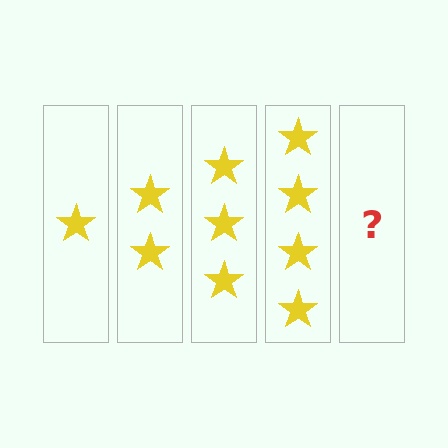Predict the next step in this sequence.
The next step is 5 stars.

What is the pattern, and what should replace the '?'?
The pattern is that each step adds one more star. The '?' should be 5 stars.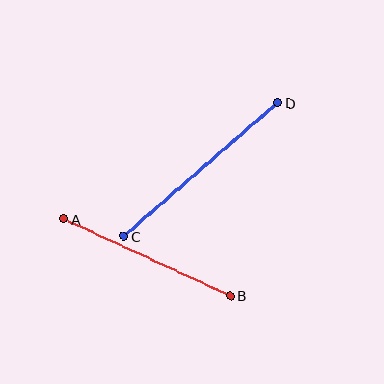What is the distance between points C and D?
The distance is approximately 204 pixels.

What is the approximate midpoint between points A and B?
The midpoint is at approximately (147, 257) pixels.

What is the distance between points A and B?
The distance is approximately 183 pixels.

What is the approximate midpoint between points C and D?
The midpoint is at approximately (201, 170) pixels.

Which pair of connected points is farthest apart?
Points C and D are farthest apart.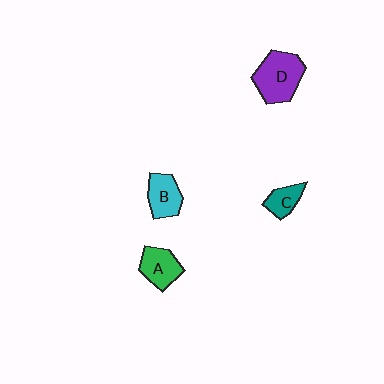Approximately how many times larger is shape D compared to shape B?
Approximately 1.6 times.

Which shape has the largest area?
Shape D (purple).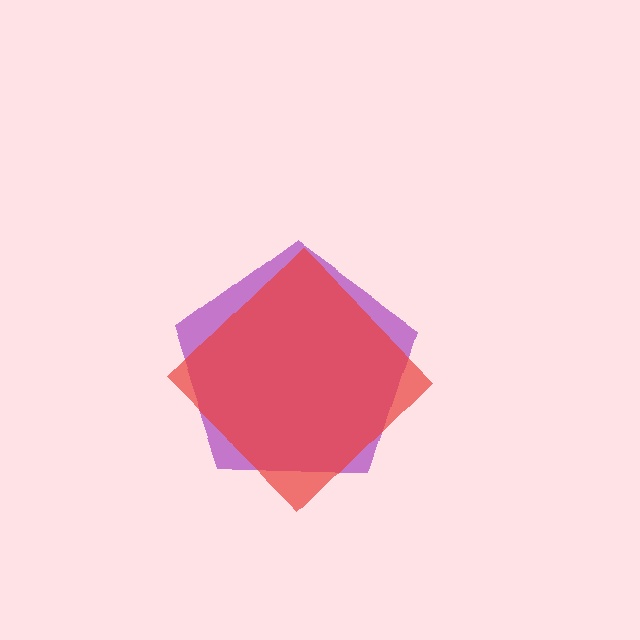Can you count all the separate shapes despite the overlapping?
Yes, there are 2 separate shapes.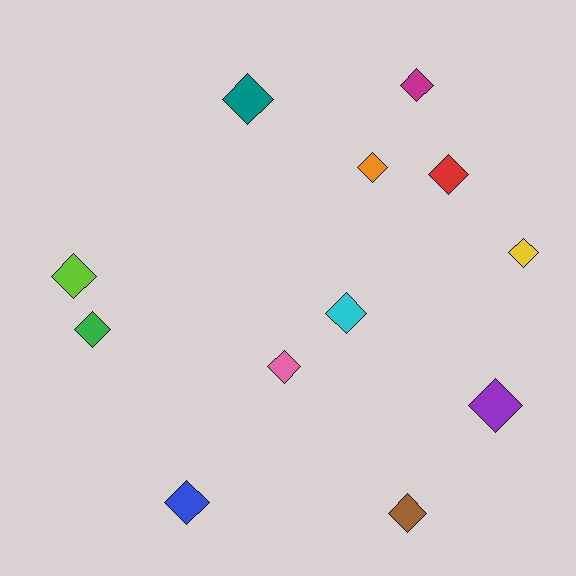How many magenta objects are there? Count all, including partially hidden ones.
There is 1 magenta object.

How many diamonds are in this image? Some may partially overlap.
There are 12 diamonds.